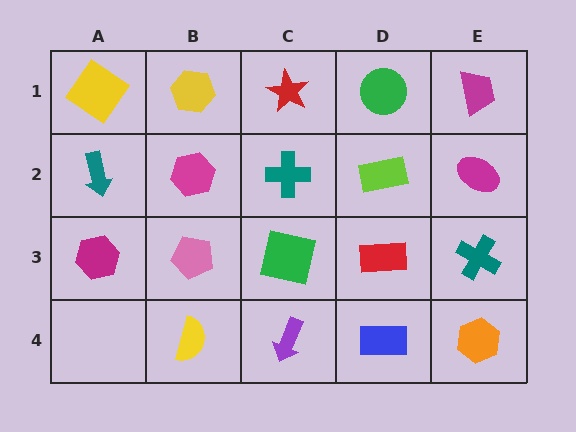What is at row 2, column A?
A teal arrow.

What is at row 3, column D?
A red rectangle.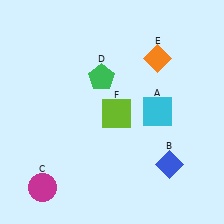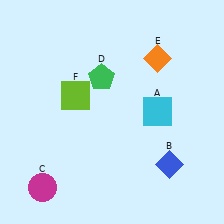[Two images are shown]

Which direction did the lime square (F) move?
The lime square (F) moved left.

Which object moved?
The lime square (F) moved left.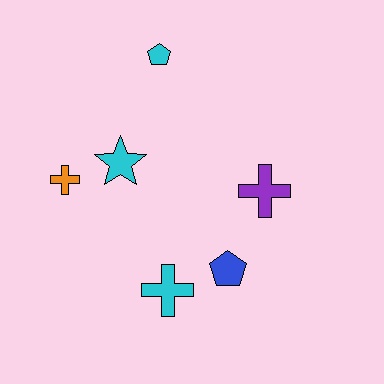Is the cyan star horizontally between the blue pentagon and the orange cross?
Yes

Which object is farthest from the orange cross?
The purple cross is farthest from the orange cross.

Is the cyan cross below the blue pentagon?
Yes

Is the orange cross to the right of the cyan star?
No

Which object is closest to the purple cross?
The blue pentagon is closest to the purple cross.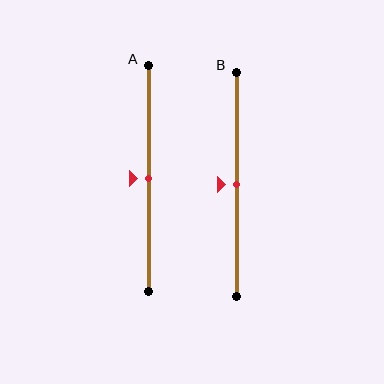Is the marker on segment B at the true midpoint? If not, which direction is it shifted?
Yes, the marker on segment B is at the true midpoint.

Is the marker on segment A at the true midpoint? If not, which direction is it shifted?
Yes, the marker on segment A is at the true midpoint.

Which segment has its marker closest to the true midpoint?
Segment A has its marker closest to the true midpoint.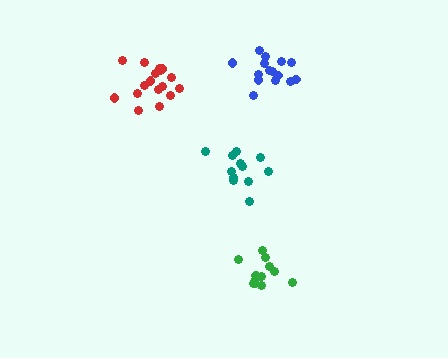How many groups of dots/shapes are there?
There are 4 groups.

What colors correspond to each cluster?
The clusters are colored: green, blue, red, teal.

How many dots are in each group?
Group 1: 13 dots, Group 2: 16 dots, Group 3: 17 dots, Group 4: 12 dots (58 total).